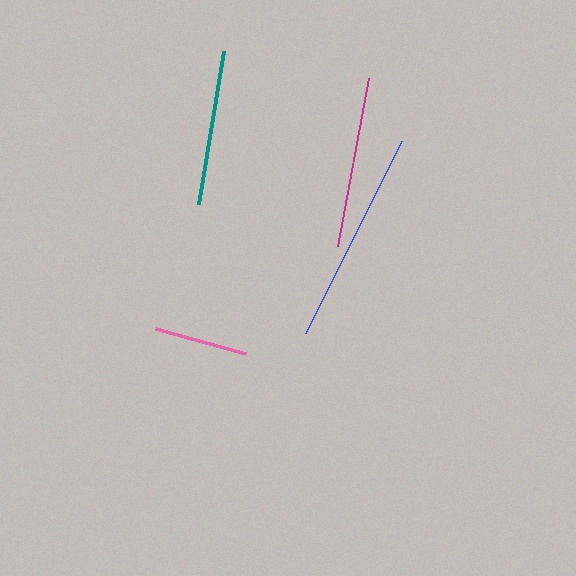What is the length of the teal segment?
The teal segment is approximately 155 pixels long.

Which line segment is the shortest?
The pink line is the shortest at approximately 93 pixels.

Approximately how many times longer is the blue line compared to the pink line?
The blue line is approximately 2.3 times the length of the pink line.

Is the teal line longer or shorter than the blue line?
The blue line is longer than the teal line.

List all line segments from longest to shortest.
From longest to shortest: blue, magenta, teal, pink.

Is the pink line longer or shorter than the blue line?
The blue line is longer than the pink line.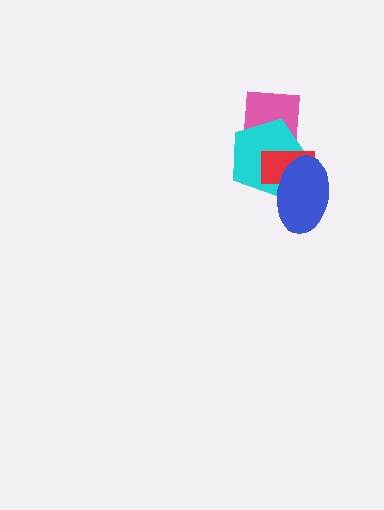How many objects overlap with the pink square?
2 objects overlap with the pink square.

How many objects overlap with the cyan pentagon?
3 objects overlap with the cyan pentagon.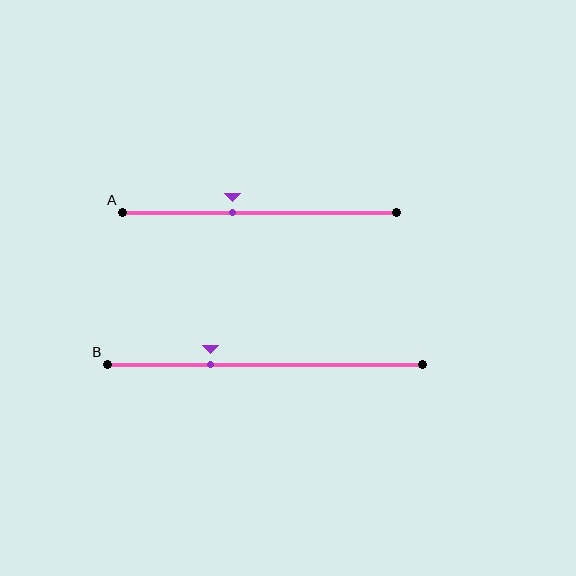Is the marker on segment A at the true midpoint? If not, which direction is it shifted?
No, the marker on segment A is shifted to the left by about 10% of the segment length.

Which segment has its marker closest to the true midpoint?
Segment A has its marker closest to the true midpoint.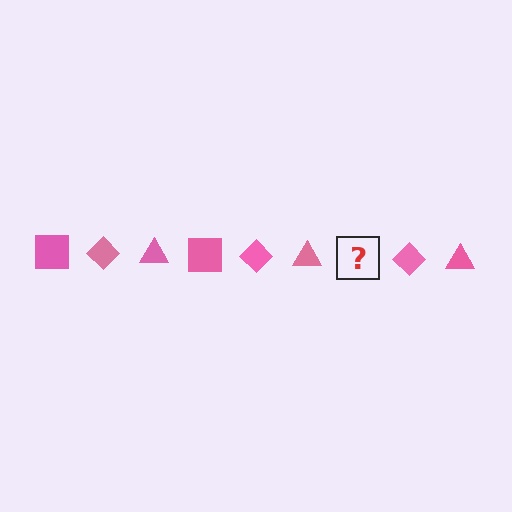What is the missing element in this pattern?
The missing element is a pink square.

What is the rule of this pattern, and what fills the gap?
The rule is that the pattern cycles through square, diamond, triangle shapes in pink. The gap should be filled with a pink square.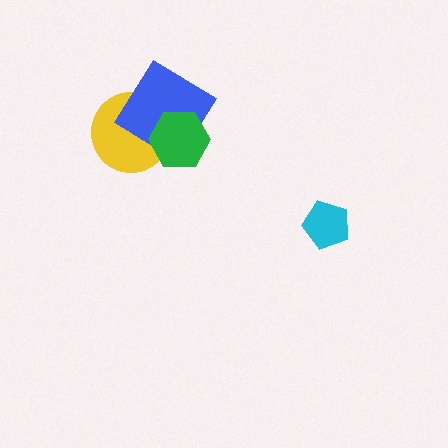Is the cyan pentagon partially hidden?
No, no other shape covers it.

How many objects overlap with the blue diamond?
2 objects overlap with the blue diamond.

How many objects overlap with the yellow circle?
2 objects overlap with the yellow circle.